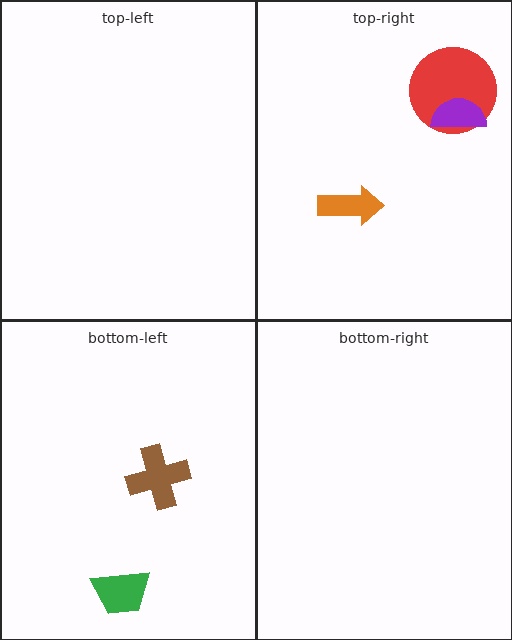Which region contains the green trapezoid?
The bottom-left region.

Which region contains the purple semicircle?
The top-right region.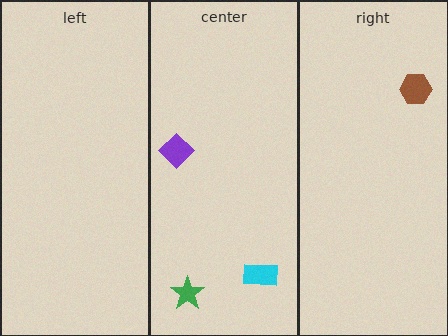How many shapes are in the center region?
3.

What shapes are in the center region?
The purple diamond, the green star, the cyan rectangle.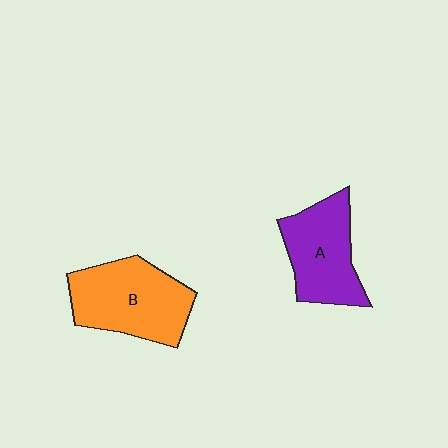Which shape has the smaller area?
Shape A (purple).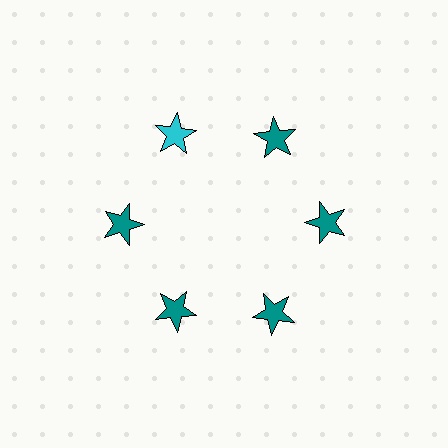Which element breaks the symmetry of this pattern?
The cyan star at roughly the 11 o'clock position breaks the symmetry. All other shapes are teal stars.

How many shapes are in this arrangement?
There are 6 shapes arranged in a ring pattern.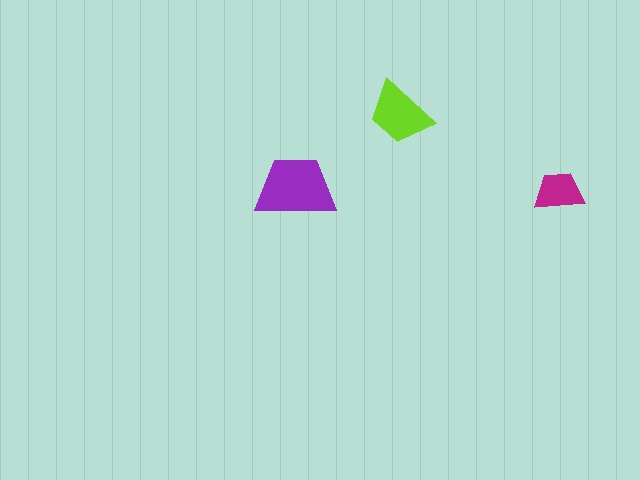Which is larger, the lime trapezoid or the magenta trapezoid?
The lime one.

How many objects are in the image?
There are 3 objects in the image.